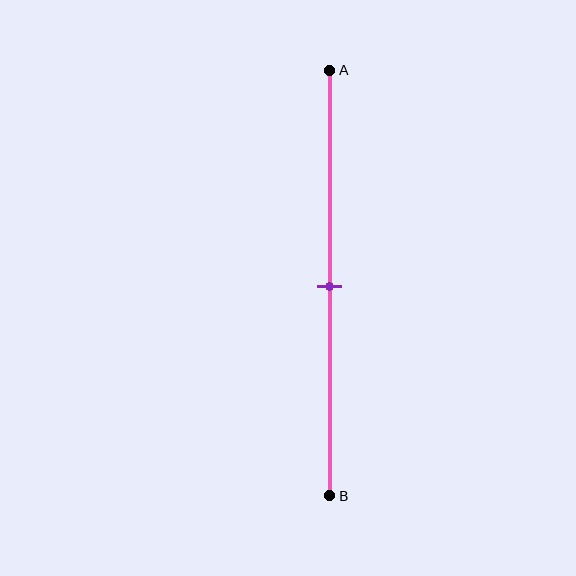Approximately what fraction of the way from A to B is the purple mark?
The purple mark is approximately 50% of the way from A to B.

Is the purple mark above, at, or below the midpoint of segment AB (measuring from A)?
The purple mark is approximately at the midpoint of segment AB.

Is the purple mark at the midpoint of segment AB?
Yes, the mark is approximately at the midpoint.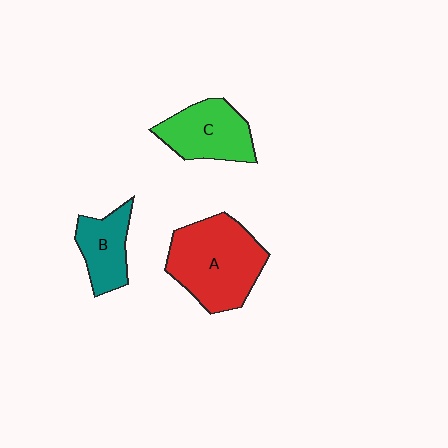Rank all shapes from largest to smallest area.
From largest to smallest: A (red), C (green), B (teal).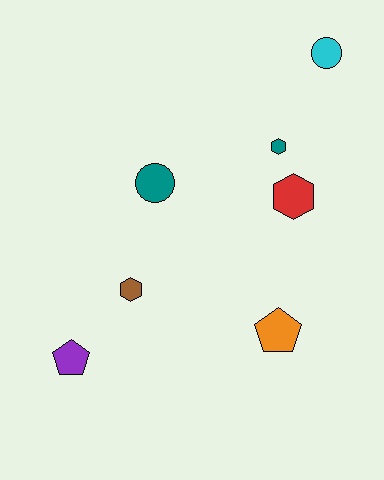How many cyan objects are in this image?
There is 1 cyan object.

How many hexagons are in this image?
There are 3 hexagons.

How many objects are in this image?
There are 7 objects.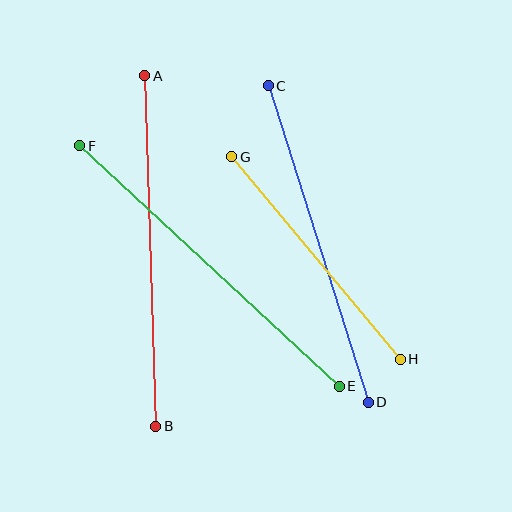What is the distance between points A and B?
The distance is approximately 351 pixels.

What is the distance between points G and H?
The distance is approximately 263 pixels.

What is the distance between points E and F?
The distance is approximately 353 pixels.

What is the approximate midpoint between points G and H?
The midpoint is at approximately (316, 258) pixels.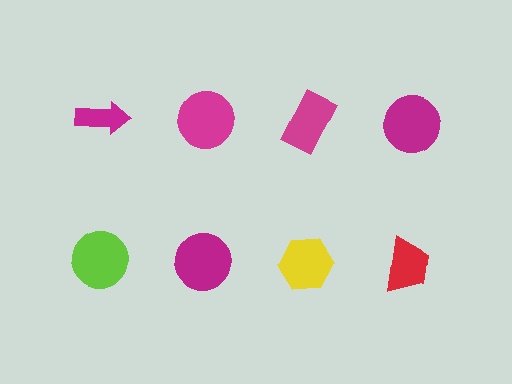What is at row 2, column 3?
A yellow hexagon.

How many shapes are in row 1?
4 shapes.